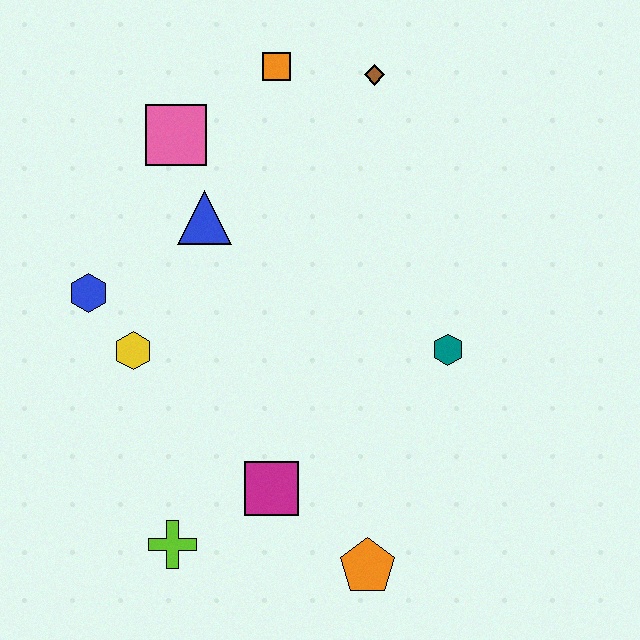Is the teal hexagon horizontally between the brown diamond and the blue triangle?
No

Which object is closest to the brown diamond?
The orange square is closest to the brown diamond.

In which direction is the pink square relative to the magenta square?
The pink square is above the magenta square.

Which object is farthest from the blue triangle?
The orange pentagon is farthest from the blue triangle.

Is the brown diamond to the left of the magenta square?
No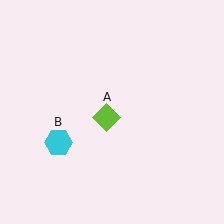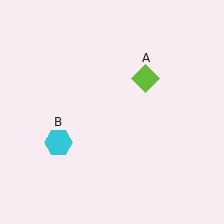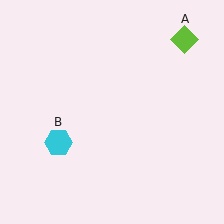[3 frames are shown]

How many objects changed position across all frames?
1 object changed position: lime diamond (object A).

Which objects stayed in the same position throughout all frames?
Cyan hexagon (object B) remained stationary.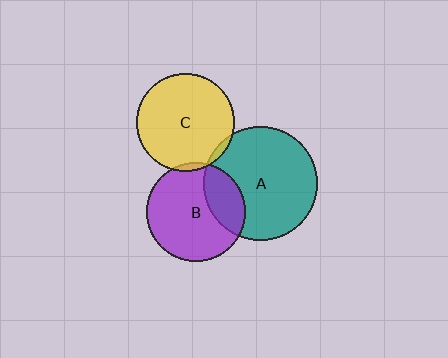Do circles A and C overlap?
Yes.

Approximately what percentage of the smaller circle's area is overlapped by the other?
Approximately 5%.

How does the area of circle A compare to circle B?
Approximately 1.3 times.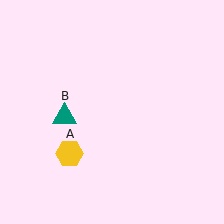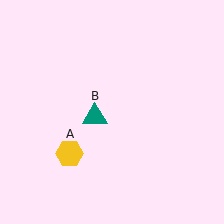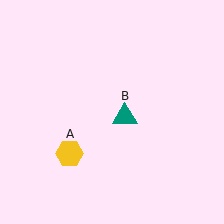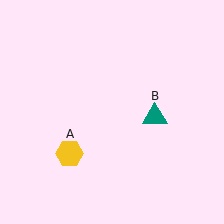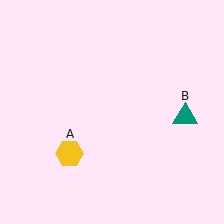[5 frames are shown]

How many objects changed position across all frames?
1 object changed position: teal triangle (object B).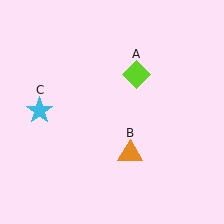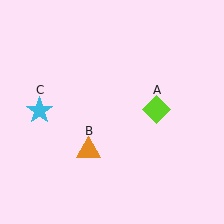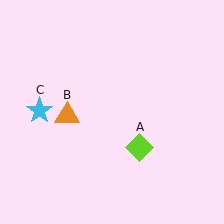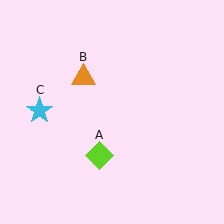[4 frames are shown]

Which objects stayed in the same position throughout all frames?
Cyan star (object C) remained stationary.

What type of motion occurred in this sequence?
The lime diamond (object A), orange triangle (object B) rotated clockwise around the center of the scene.